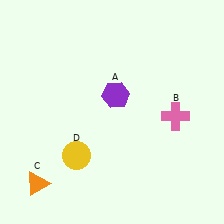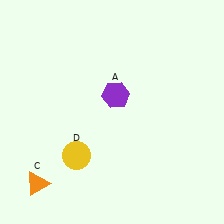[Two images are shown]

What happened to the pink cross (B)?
The pink cross (B) was removed in Image 2. It was in the bottom-right area of Image 1.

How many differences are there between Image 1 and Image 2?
There is 1 difference between the two images.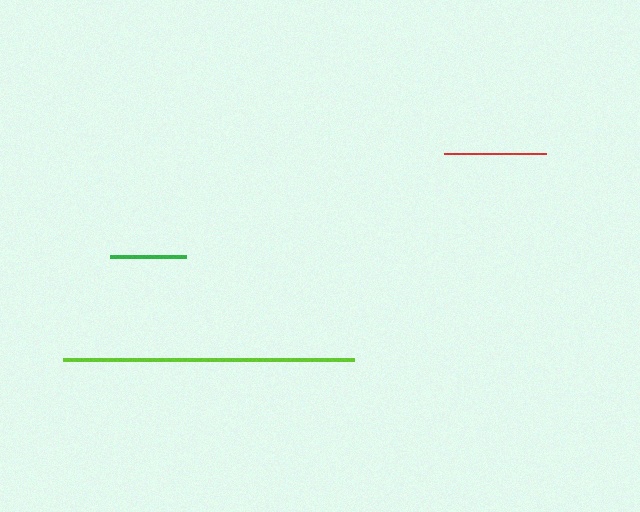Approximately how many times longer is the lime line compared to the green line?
The lime line is approximately 3.8 times the length of the green line.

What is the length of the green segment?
The green segment is approximately 76 pixels long.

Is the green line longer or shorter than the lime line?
The lime line is longer than the green line.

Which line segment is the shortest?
The green line is the shortest at approximately 76 pixels.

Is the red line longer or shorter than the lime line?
The lime line is longer than the red line.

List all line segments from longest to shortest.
From longest to shortest: lime, red, green.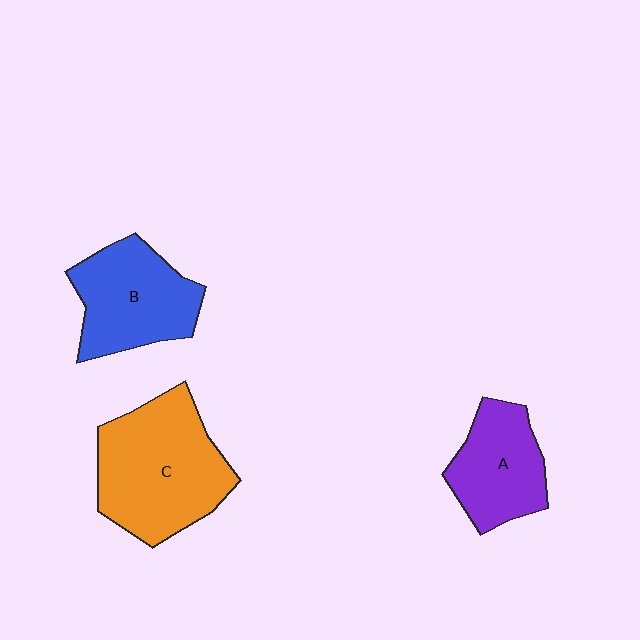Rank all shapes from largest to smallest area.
From largest to smallest: C (orange), B (blue), A (purple).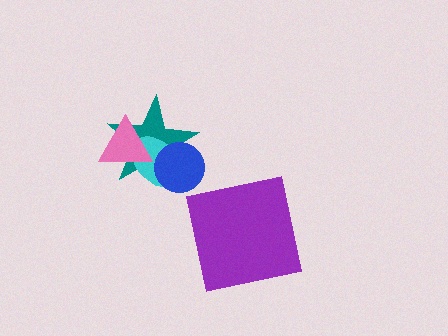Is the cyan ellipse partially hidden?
Yes, it is partially covered by another shape.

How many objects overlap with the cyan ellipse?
3 objects overlap with the cyan ellipse.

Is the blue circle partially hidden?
No, no other shape covers it.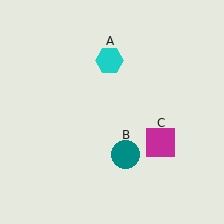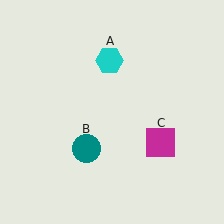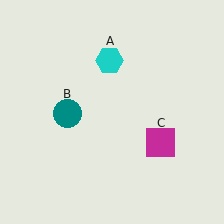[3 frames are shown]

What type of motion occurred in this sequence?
The teal circle (object B) rotated clockwise around the center of the scene.